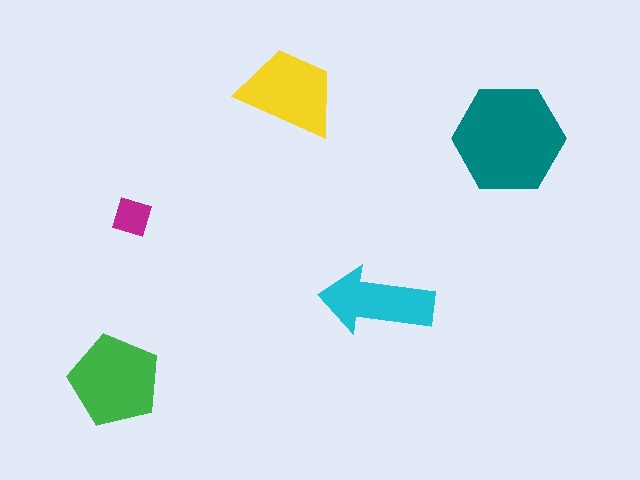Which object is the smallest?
The magenta diamond.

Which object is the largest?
The teal hexagon.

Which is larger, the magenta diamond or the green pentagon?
The green pentagon.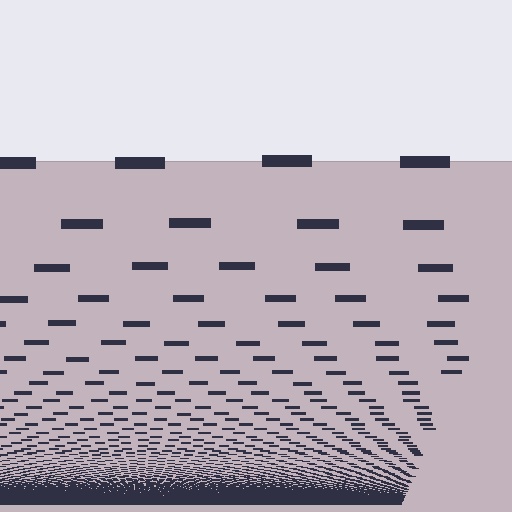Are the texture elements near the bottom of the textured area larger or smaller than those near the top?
Smaller. The gradient is inverted — elements near the bottom are smaller and denser.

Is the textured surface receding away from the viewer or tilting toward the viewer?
The surface appears to tilt toward the viewer. Texture elements get larger and sparser toward the top.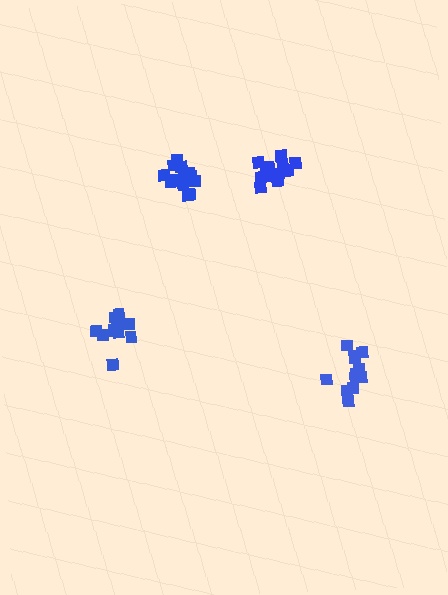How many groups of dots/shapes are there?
There are 4 groups.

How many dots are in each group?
Group 1: 16 dots, Group 2: 14 dots, Group 3: 11 dots, Group 4: 17 dots (58 total).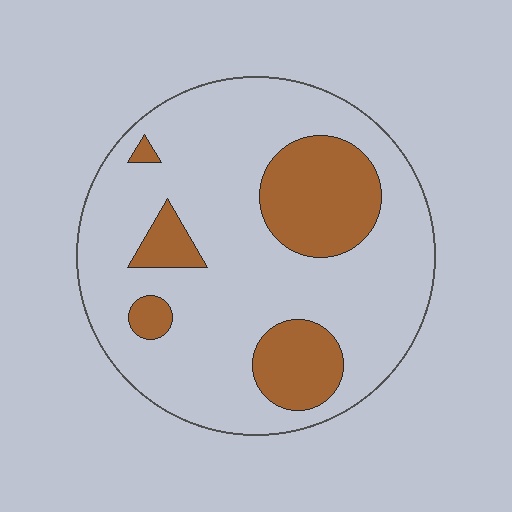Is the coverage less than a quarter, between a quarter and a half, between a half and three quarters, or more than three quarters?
Less than a quarter.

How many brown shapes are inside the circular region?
5.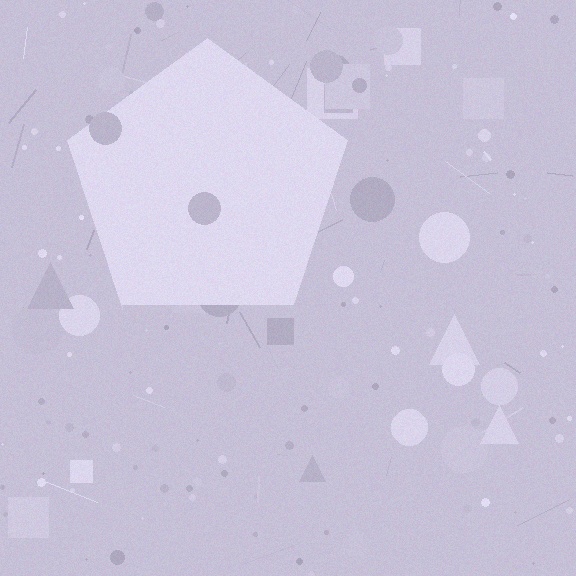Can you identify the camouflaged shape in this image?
The camouflaged shape is a pentagon.